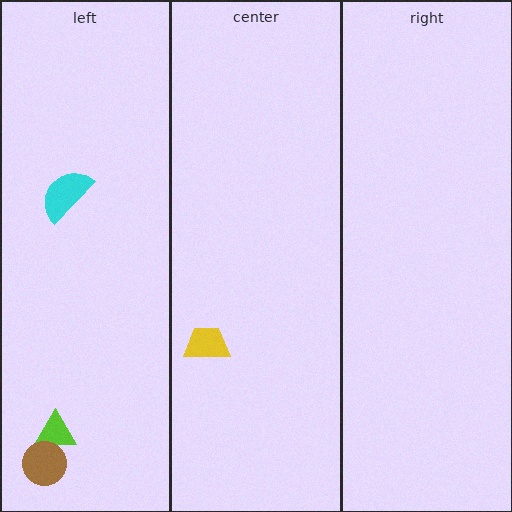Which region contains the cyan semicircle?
The left region.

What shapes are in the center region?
The yellow trapezoid.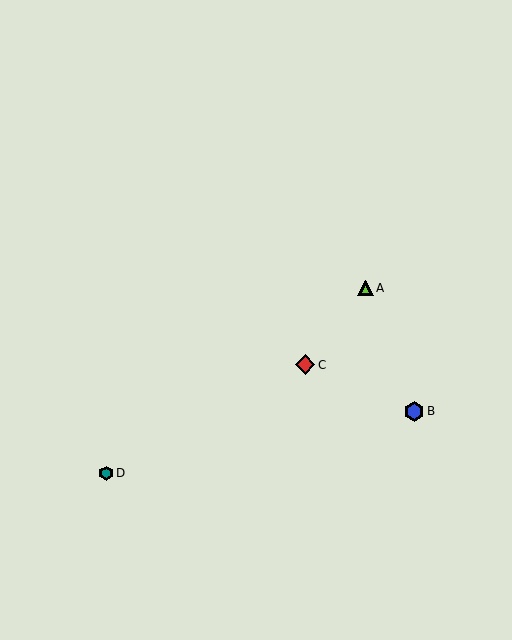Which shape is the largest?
The red diamond (labeled C) is the largest.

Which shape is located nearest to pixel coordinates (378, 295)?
The lime triangle (labeled A) at (366, 288) is nearest to that location.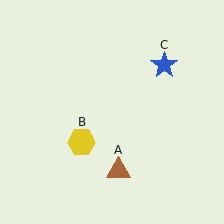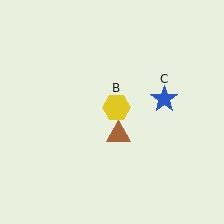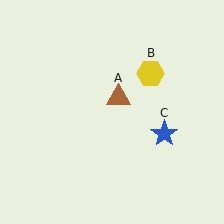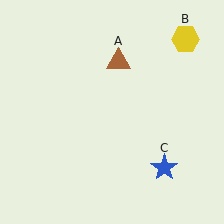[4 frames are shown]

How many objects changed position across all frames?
3 objects changed position: brown triangle (object A), yellow hexagon (object B), blue star (object C).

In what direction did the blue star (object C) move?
The blue star (object C) moved down.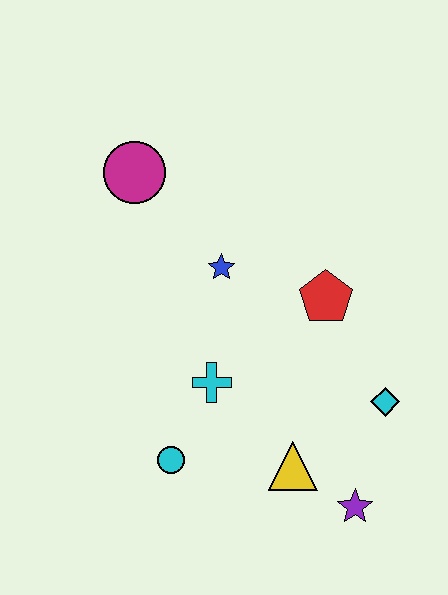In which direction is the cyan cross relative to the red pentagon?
The cyan cross is to the left of the red pentagon.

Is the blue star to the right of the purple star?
No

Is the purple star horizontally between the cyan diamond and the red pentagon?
Yes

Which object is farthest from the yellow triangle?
The magenta circle is farthest from the yellow triangle.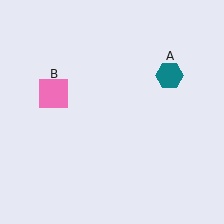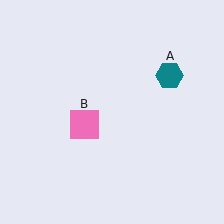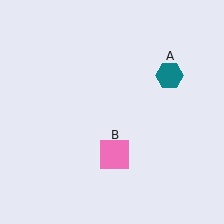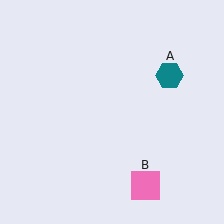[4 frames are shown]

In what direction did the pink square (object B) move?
The pink square (object B) moved down and to the right.